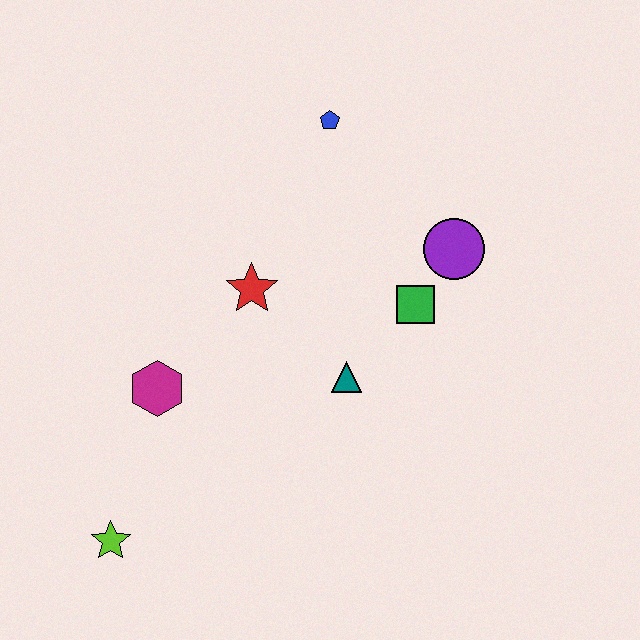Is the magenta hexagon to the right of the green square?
No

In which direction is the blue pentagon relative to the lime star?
The blue pentagon is above the lime star.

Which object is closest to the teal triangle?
The green square is closest to the teal triangle.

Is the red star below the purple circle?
Yes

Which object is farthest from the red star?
The lime star is farthest from the red star.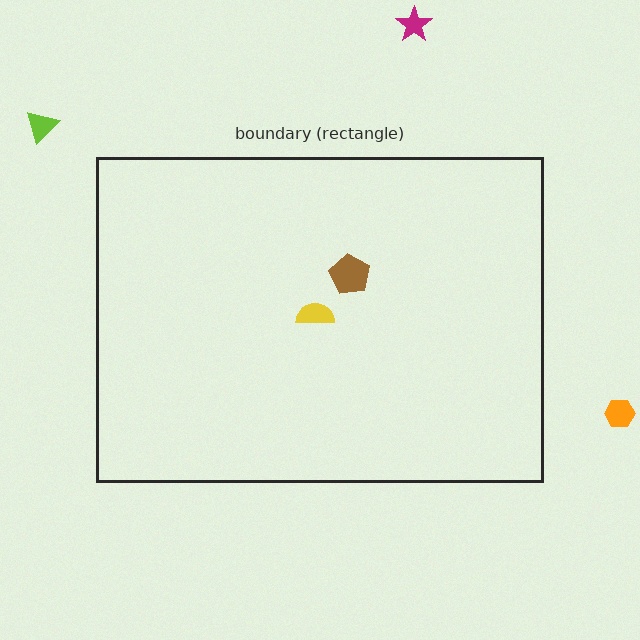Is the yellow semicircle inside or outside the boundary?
Inside.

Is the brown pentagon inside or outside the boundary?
Inside.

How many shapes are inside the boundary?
2 inside, 3 outside.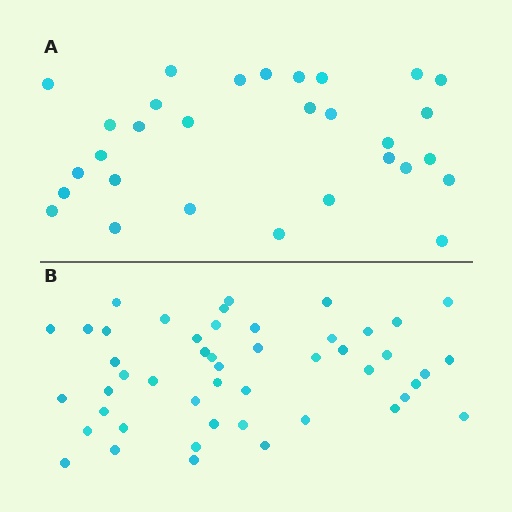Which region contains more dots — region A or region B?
Region B (the bottom region) has more dots.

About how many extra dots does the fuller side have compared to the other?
Region B has approximately 20 more dots than region A.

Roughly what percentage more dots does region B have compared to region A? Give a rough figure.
About 60% more.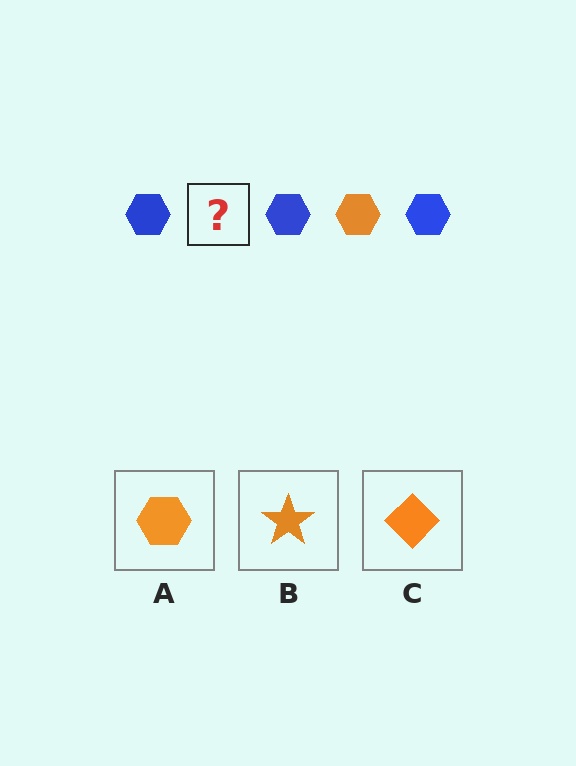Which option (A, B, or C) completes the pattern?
A.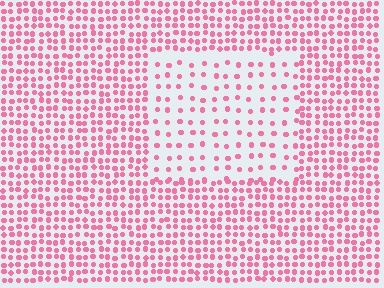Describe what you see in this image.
The image contains small pink elements arranged at two different densities. A rectangle-shaped region is visible where the elements are less densely packed than the surrounding area.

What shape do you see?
I see a rectangle.